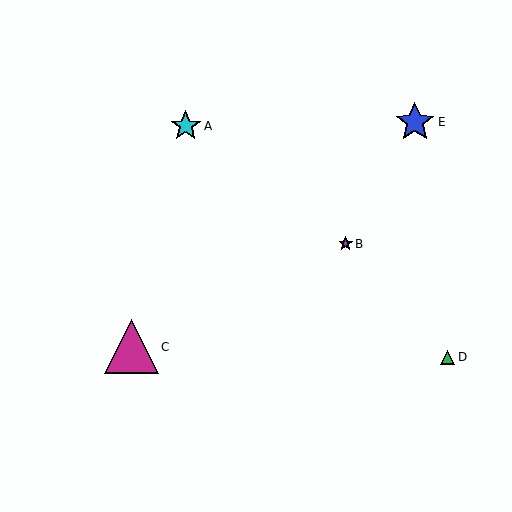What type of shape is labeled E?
Shape E is a blue star.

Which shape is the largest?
The magenta triangle (labeled C) is the largest.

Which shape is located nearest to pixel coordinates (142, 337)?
The magenta triangle (labeled C) at (131, 347) is nearest to that location.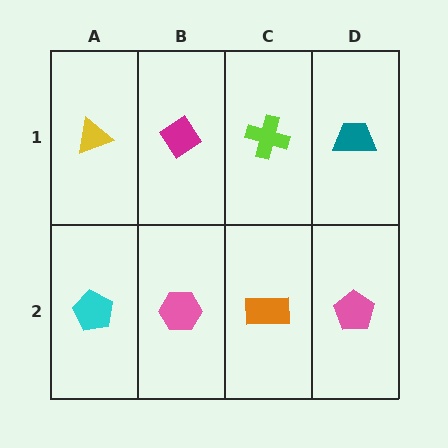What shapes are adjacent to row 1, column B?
A pink hexagon (row 2, column B), a yellow triangle (row 1, column A), a lime cross (row 1, column C).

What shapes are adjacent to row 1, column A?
A cyan pentagon (row 2, column A), a magenta diamond (row 1, column B).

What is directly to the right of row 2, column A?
A pink hexagon.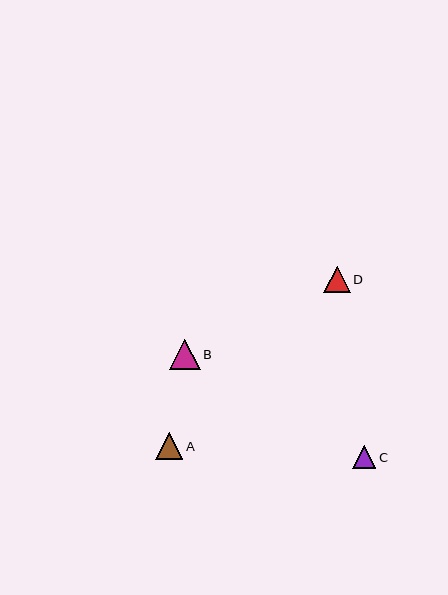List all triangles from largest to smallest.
From largest to smallest: B, A, D, C.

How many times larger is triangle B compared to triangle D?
Triangle B is approximately 1.1 times the size of triangle D.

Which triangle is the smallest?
Triangle C is the smallest with a size of approximately 23 pixels.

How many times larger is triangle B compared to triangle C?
Triangle B is approximately 1.3 times the size of triangle C.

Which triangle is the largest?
Triangle B is the largest with a size of approximately 31 pixels.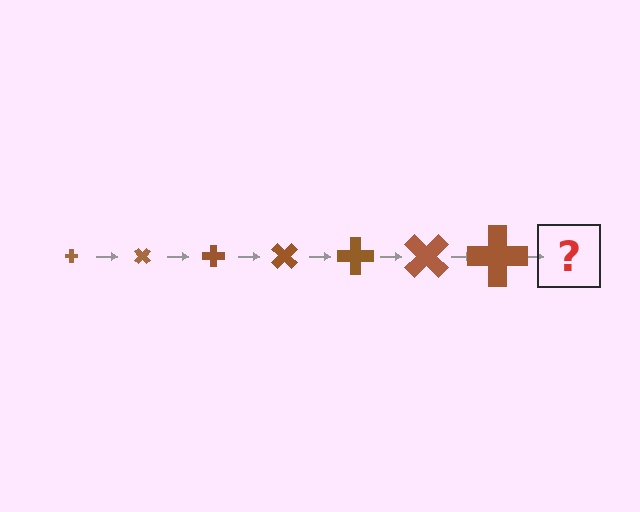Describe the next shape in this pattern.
It should be a cross, larger than the previous one and rotated 315 degrees from the start.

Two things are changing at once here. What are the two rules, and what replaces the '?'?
The two rules are that the cross grows larger each step and it rotates 45 degrees each step. The '?' should be a cross, larger than the previous one and rotated 315 degrees from the start.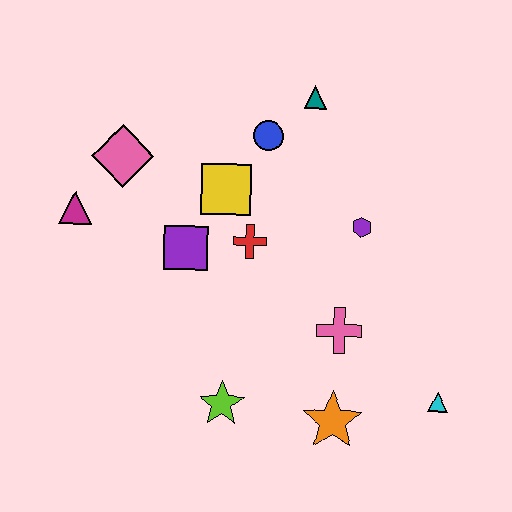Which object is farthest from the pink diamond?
The cyan triangle is farthest from the pink diamond.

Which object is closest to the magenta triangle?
The pink diamond is closest to the magenta triangle.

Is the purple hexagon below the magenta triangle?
Yes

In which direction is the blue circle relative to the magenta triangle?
The blue circle is to the right of the magenta triangle.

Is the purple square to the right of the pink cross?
No